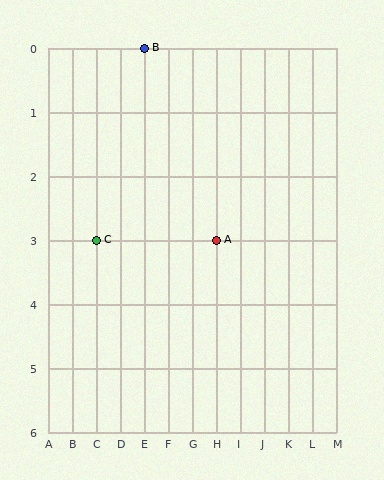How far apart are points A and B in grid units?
Points A and B are 3 columns and 3 rows apart (about 4.2 grid units diagonally).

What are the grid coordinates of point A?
Point A is at grid coordinates (H, 3).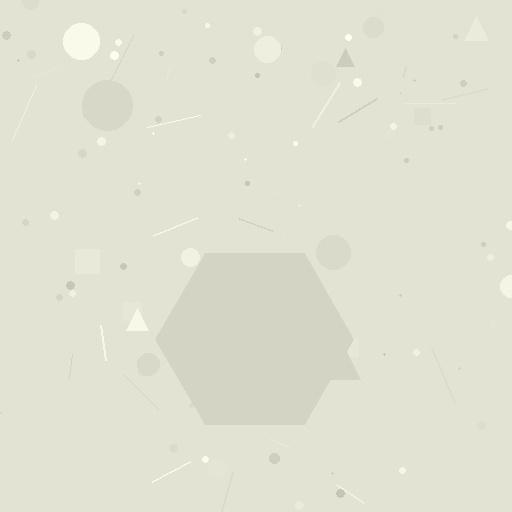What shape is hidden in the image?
A hexagon is hidden in the image.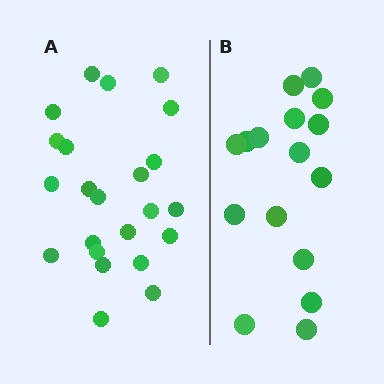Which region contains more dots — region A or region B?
Region A (the left region) has more dots.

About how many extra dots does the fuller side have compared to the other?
Region A has roughly 8 or so more dots than region B.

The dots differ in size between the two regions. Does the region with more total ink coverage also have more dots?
No. Region B has more total ink coverage because its dots are larger, but region A actually contains more individual dots. Total area can be misleading — the number of items is what matters here.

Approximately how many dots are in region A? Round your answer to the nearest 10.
About 20 dots. (The exact count is 23, which rounds to 20.)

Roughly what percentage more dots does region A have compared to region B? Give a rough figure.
About 45% more.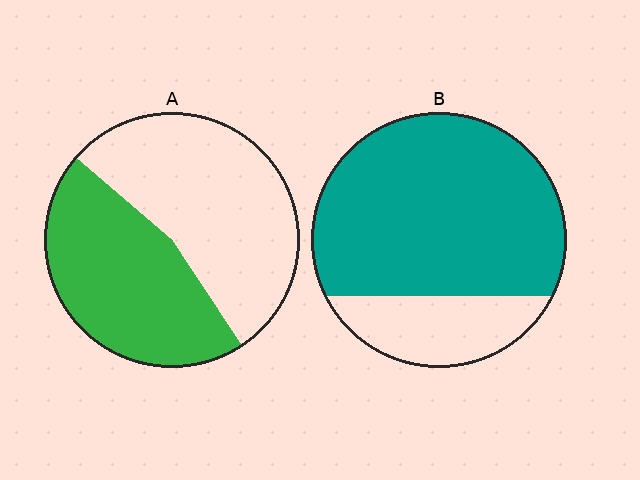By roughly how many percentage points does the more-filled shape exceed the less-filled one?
By roughly 30 percentage points (B over A).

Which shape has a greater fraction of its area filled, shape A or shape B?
Shape B.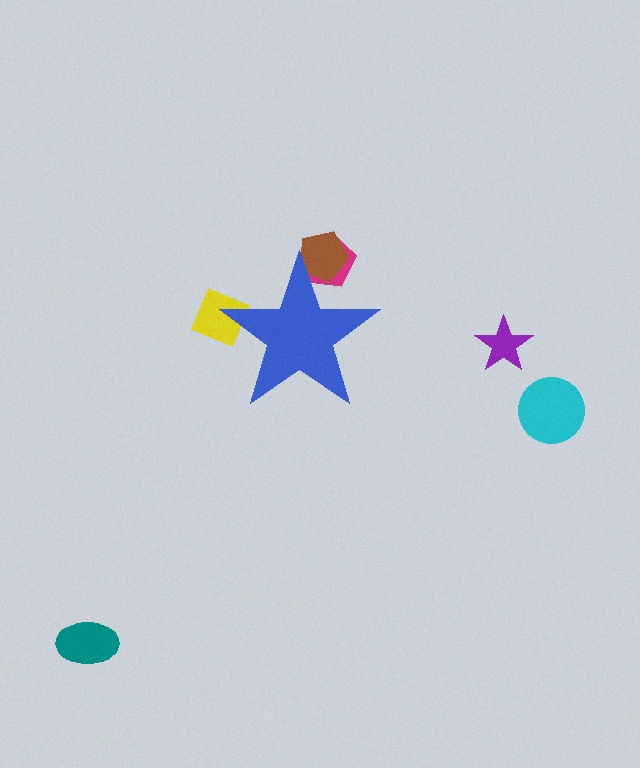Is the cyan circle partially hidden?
No, the cyan circle is fully visible.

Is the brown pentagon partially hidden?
Yes, the brown pentagon is partially hidden behind the blue star.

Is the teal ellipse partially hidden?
No, the teal ellipse is fully visible.